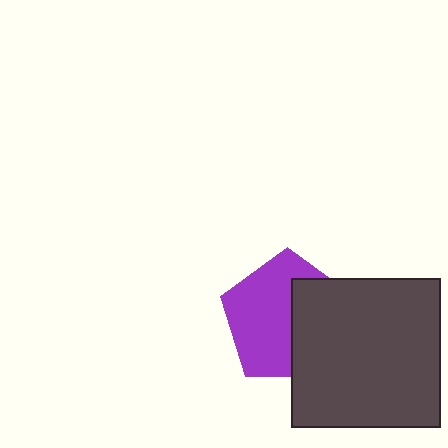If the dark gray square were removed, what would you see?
You would see the complete purple pentagon.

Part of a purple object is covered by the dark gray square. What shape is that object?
It is a pentagon.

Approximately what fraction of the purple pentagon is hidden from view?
Roughly 42% of the purple pentagon is hidden behind the dark gray square.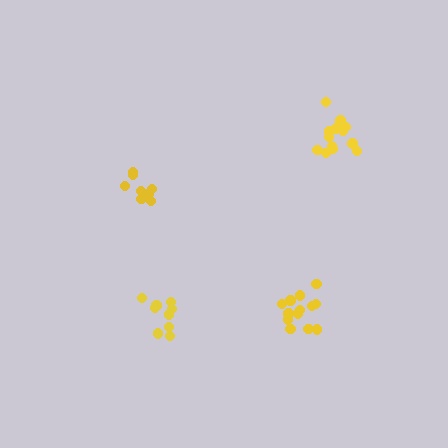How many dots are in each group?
Group 1: 13 dots, Group 2: 13 dots, Group 3: 8 dots, Group 4: 9 dots (43 total).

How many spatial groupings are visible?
There are 4 spatial groupings.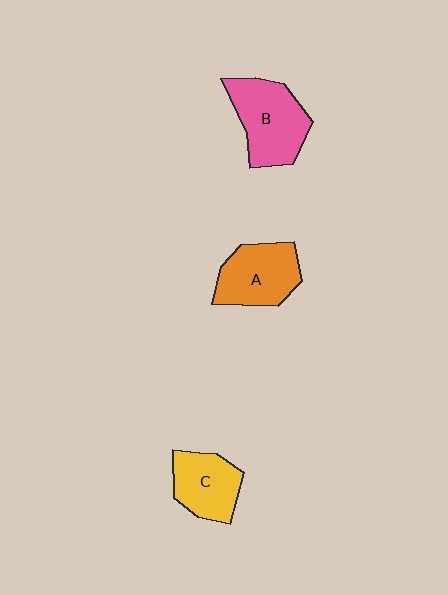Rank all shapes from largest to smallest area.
From largest to smallest: B (pink), A (orange), C (yellow).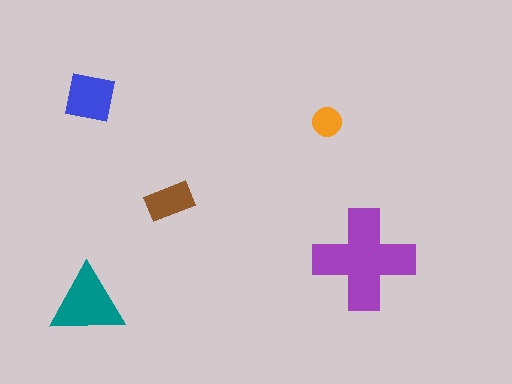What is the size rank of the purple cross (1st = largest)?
1st.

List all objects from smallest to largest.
The orange circle, the brown rectangle, the blue square, the teal triangle, the purple cross.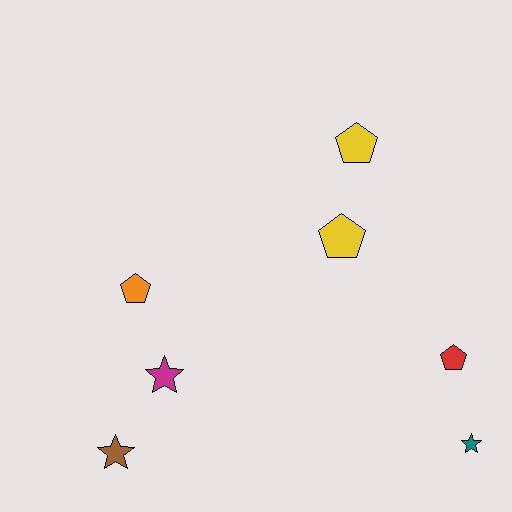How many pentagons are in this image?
There are 4 pentagons.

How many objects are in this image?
There are 7 objects.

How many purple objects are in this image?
There are no purple objects.